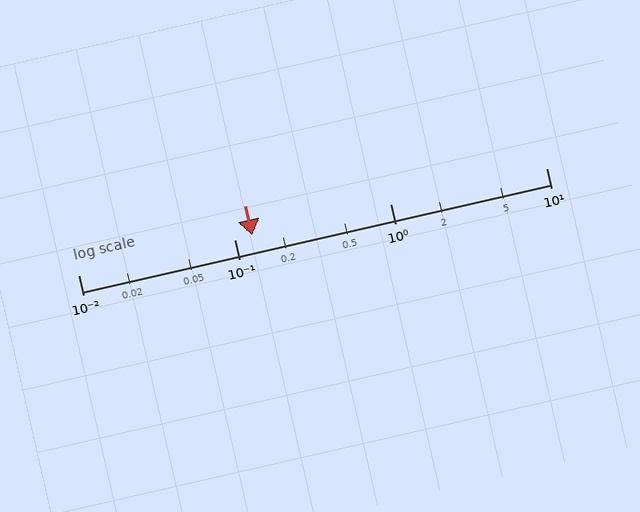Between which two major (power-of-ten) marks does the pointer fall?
The pointer is between 0.1 and 1.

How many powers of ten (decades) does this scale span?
The scale spans 3 decades, from 0.01 to 10.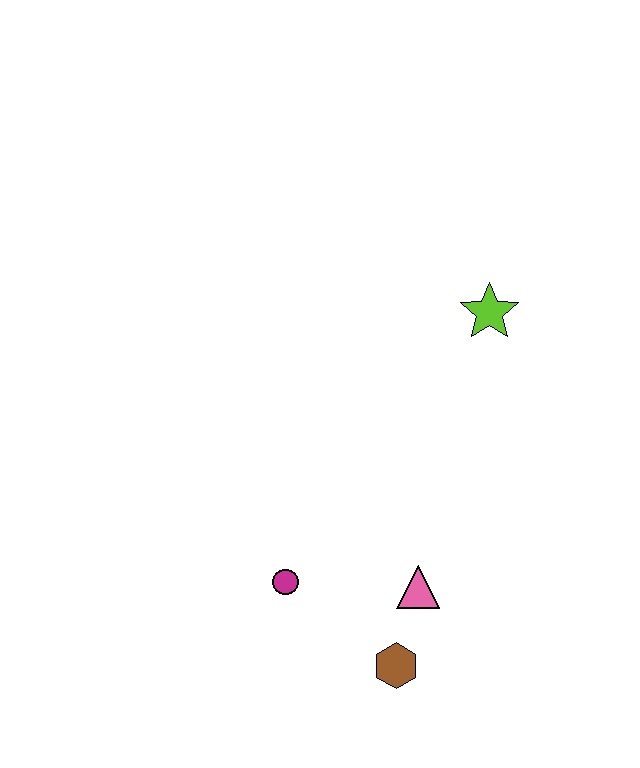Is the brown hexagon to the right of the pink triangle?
No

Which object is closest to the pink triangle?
The brown hexagon is closest to the pink triangle.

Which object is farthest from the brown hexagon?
The lime star is farthest from the brown hexagon.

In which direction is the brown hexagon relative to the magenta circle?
The brown hexagon is to the right of the magenta circle.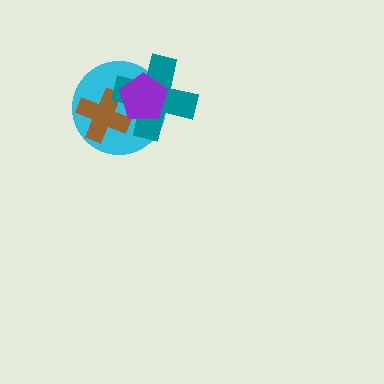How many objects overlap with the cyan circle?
3 objects overlap with the cyan circle.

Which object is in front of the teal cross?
The purple pentagon is in front of the teal cross.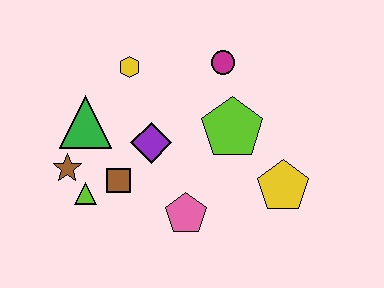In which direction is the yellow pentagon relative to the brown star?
The yellow pentagon is to the right of the brown star.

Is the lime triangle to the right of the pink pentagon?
No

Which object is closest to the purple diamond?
The brown square is closest to the purple diamond.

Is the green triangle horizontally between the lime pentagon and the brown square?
No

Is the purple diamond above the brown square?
Yes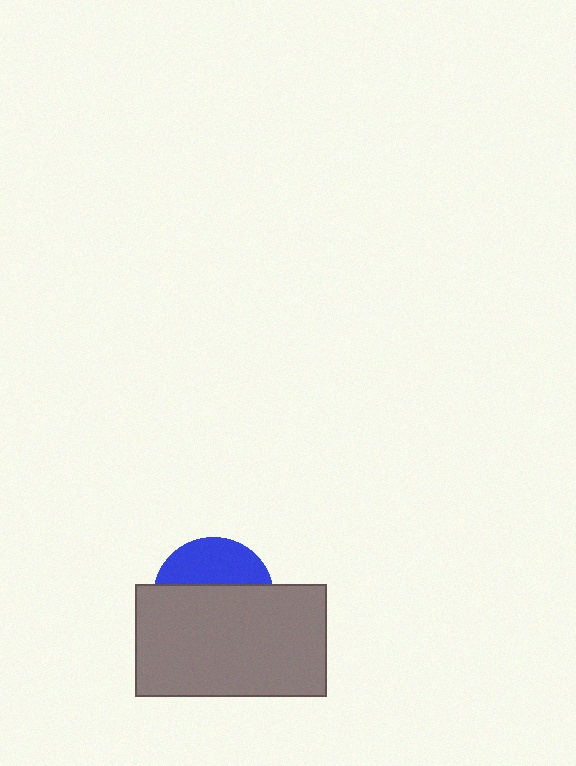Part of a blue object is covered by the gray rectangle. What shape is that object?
It is a circle.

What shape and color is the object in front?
The object in front is a gray rectangle.